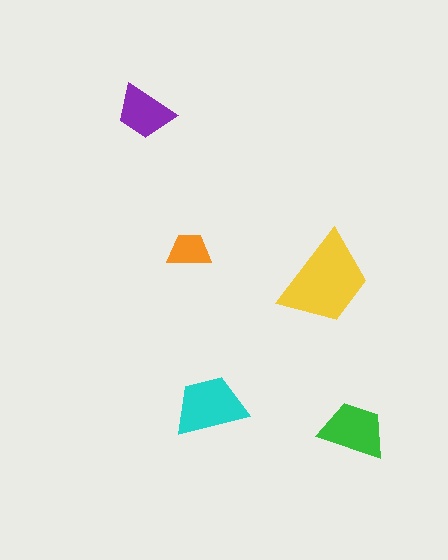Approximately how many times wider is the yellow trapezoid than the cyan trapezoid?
About 1.5 times wider.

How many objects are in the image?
There are 5 objects in the image.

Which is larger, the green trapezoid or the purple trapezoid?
The green one.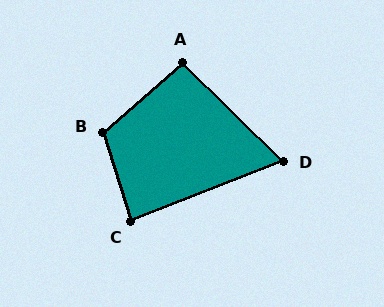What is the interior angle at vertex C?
Approximately 86 degrees (approximately right).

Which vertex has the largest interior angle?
B, at approximately 114 degrees.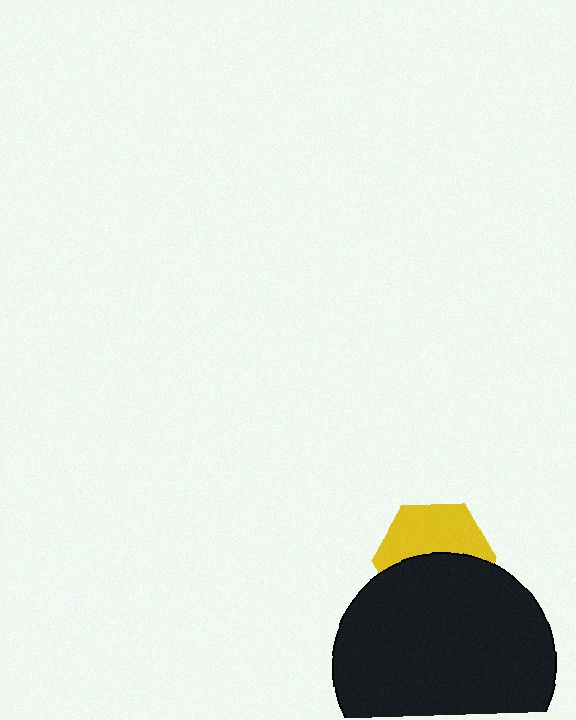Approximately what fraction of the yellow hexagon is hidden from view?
Roughly 52% of the yellow hexagon is hidden behind the black circle.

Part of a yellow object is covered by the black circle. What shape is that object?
It is a hexagon.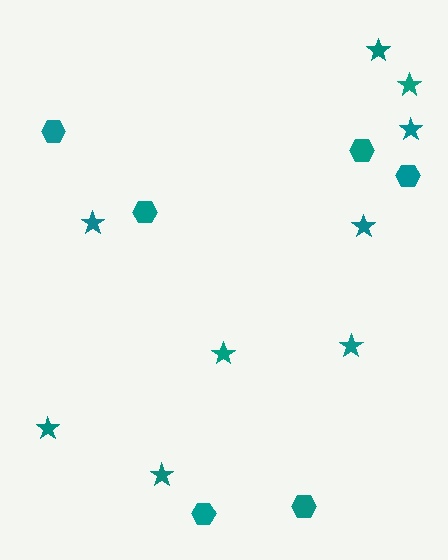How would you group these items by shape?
There are 2 groups: one group of stars (9) and one group of hexagons (6).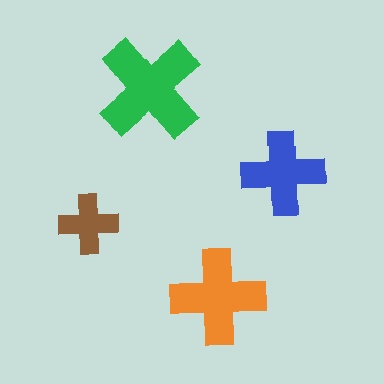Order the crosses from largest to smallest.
the green one, the orange one, the blue one, the brown one.